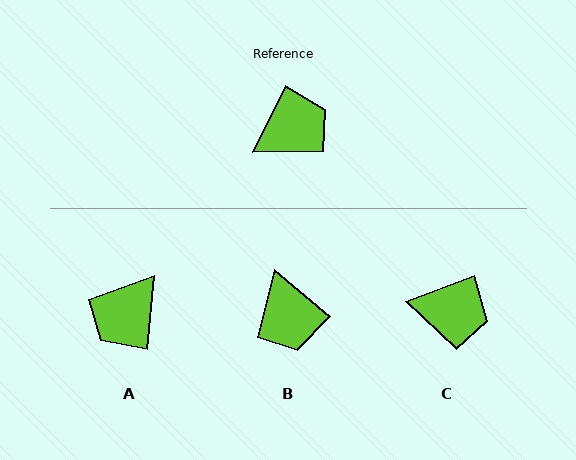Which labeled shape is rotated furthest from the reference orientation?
A, about 160 degrees away.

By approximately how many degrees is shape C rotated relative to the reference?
Approximately 44 degrees clockwise.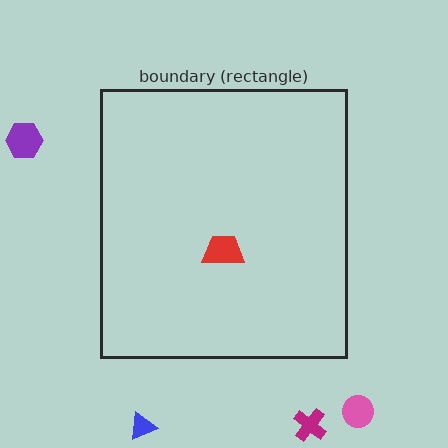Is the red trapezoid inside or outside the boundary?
Inside.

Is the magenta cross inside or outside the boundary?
Outside.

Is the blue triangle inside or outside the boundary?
Outside.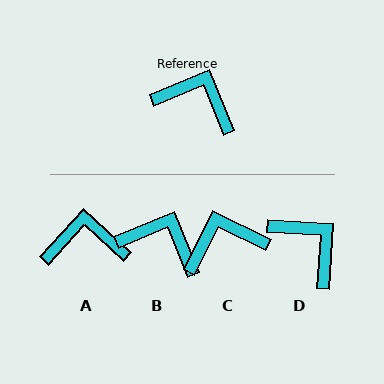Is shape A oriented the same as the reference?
No, it is off by about 25 degrees.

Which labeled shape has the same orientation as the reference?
B.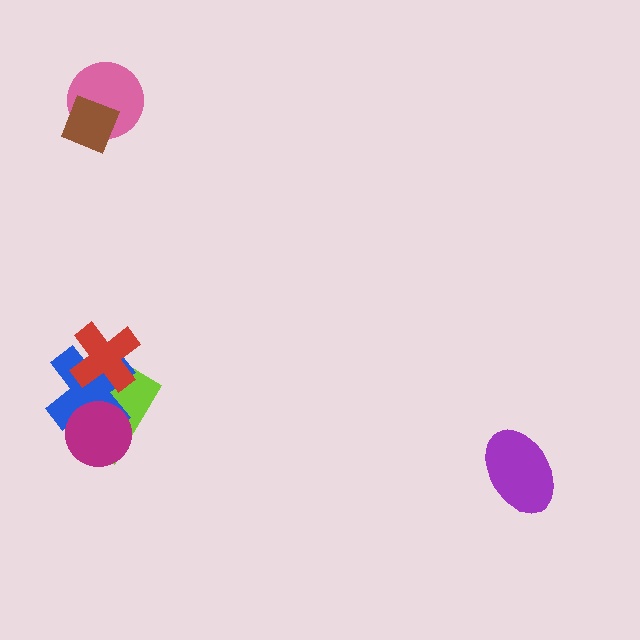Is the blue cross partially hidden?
Yes, it is partially covered by another shape.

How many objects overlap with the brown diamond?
1 object overlaps with the brown diamond.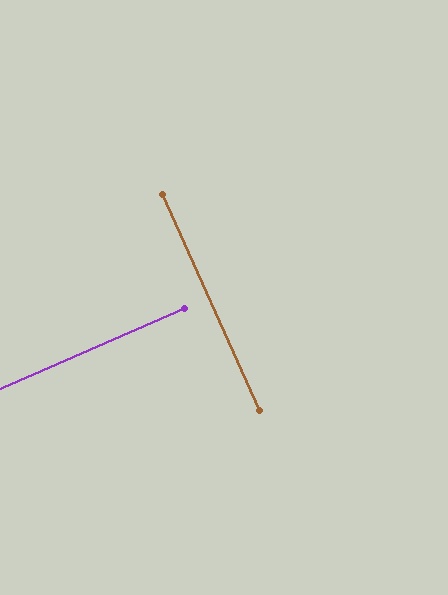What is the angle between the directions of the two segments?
Approximately 89 degrees.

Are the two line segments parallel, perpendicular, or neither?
Perpendicular — they meet at approximately 89°.